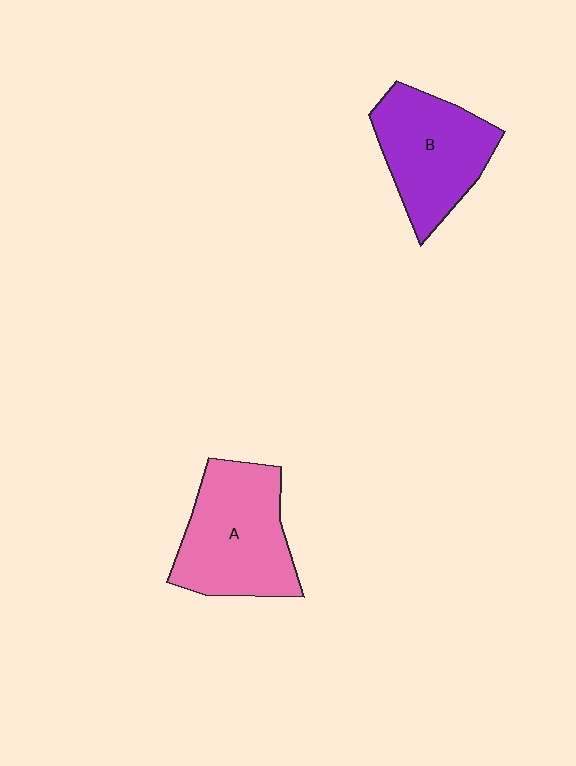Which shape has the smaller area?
Shape B (purple).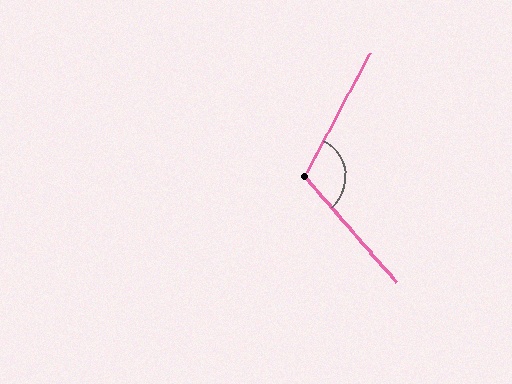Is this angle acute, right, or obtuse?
It is obtuse.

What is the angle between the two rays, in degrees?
Approximately 111 degrees.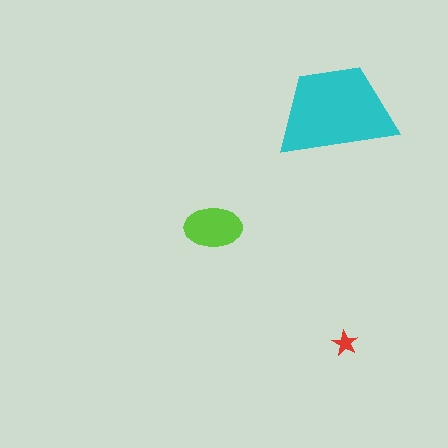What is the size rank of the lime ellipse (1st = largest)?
2nd.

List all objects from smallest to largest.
The red star, the lime ellipse, the cyan trapezoid.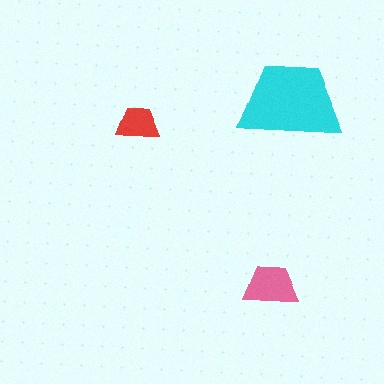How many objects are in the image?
There are 3 objects in the image.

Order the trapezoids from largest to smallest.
the cyan one, the pink one, the red one.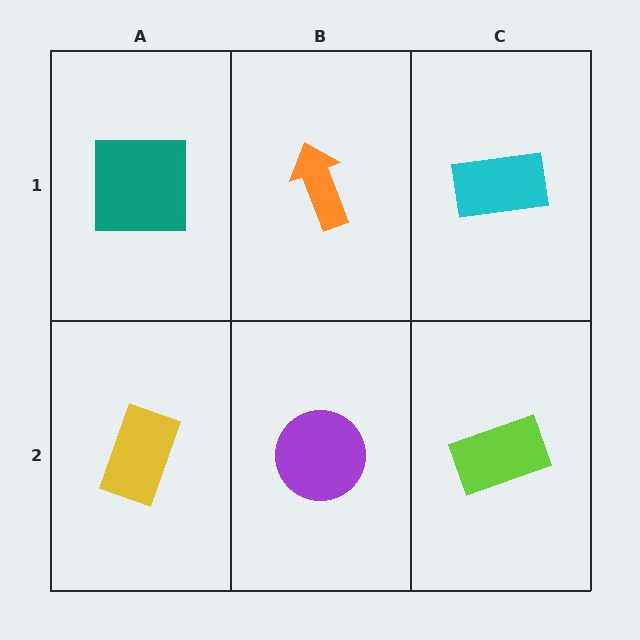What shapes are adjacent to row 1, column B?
A purple circle (row 2, column B), a teal square (row 1, column A), a cyan rectangle (row 1, column C).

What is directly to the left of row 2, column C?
A purple circle.